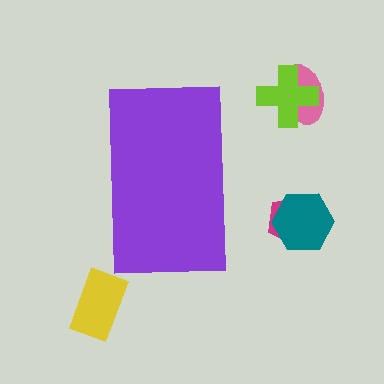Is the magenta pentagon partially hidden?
No, the magenta pentagon is fully visible.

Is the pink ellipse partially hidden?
No, the pink ellipse is fully visible.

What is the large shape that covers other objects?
A purple rectangle.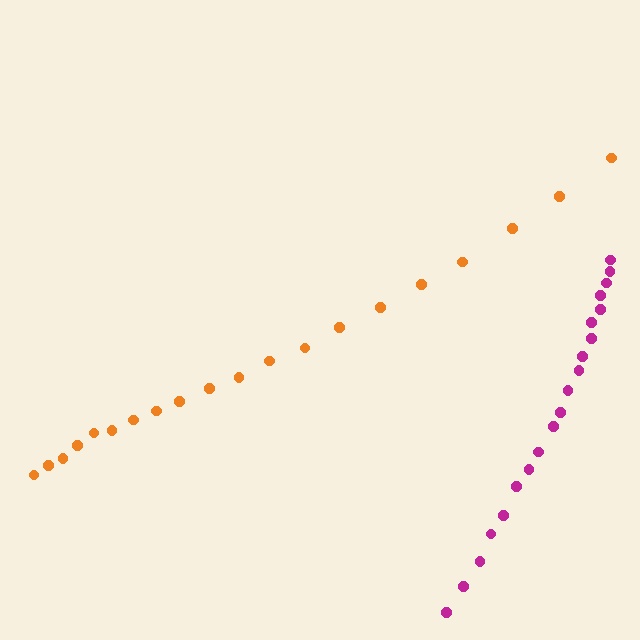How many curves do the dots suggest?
There are 2 distinct paths.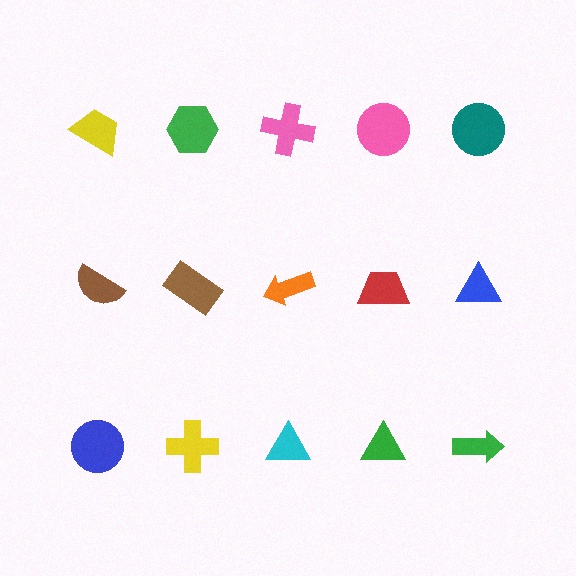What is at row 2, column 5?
A blue triangle.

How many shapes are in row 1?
5 shapes.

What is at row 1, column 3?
A pink cross.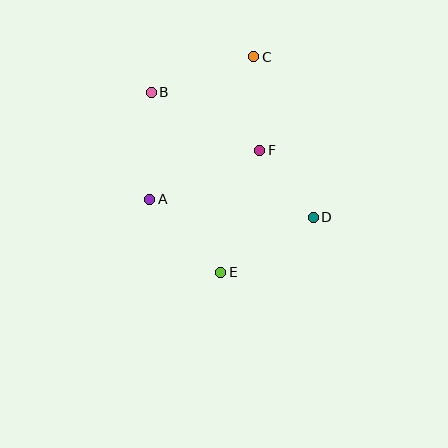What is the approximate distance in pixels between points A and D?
The distance between A and D is approximately 165 pixels.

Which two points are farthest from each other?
Points C and E are farthest from each other.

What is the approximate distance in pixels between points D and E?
The distance between D and E is approximately 108 pixels.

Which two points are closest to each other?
Points D and F are closest to each other.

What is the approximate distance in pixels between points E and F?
The distance between E and F is approximately 128 pixels.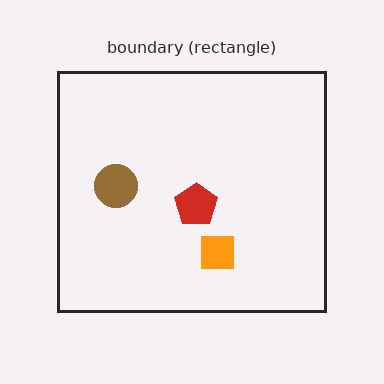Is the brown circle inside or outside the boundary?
Inside.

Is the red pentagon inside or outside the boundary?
Inside.